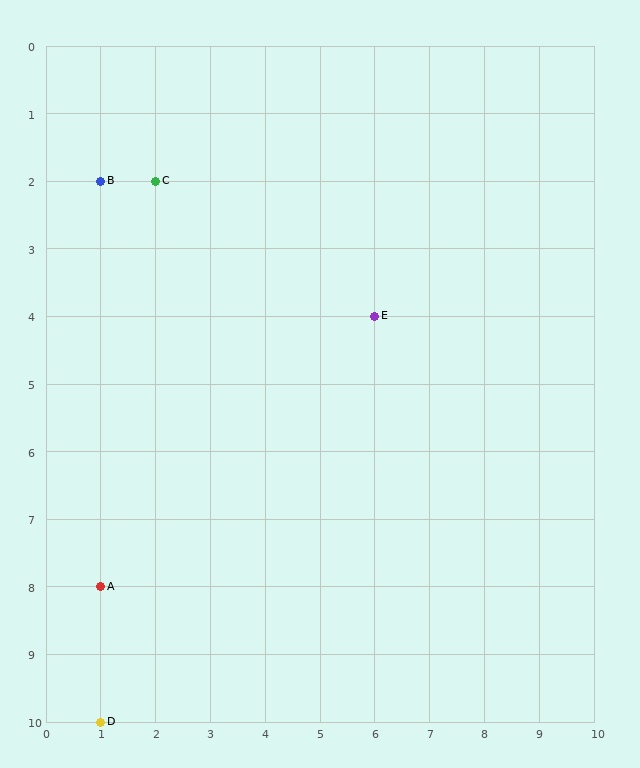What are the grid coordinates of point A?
Point A is at grid coordinates (1, 8).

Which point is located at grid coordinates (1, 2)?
Point B is at (1, 2).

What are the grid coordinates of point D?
Point D is at grid coordinates (1, 10).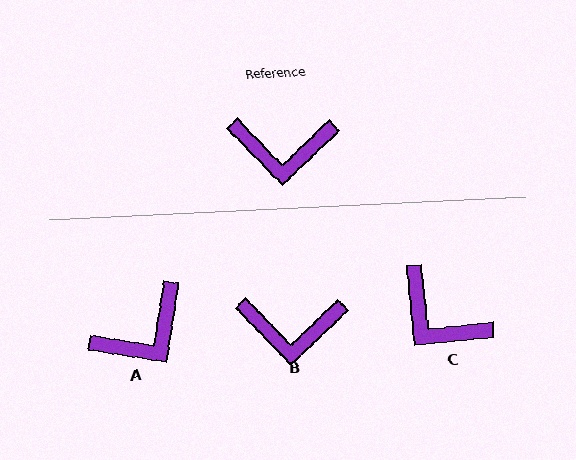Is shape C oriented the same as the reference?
No, it is off by about 38 degrees.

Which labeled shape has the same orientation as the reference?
B.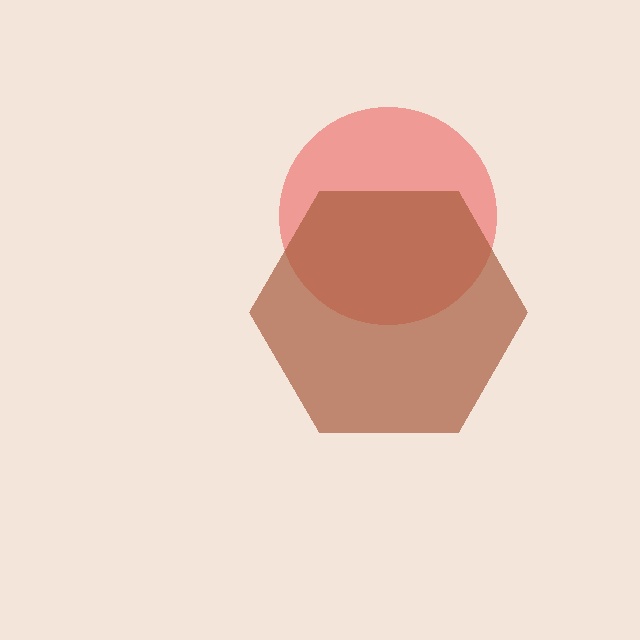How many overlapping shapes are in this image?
There are 2 overlapping shapes in the image.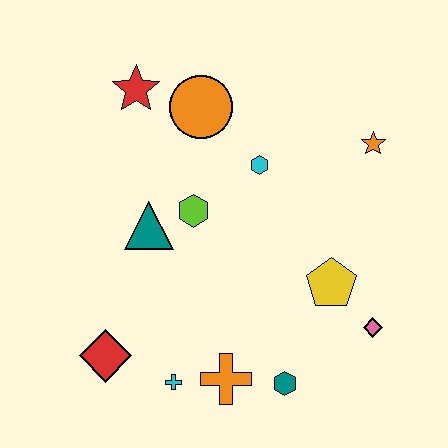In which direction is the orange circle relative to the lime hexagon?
The orange circle is above the lime hexagon.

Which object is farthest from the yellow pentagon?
The red star is farthest from the yellow pentagon.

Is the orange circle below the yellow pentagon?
No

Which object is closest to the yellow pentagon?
The pink diamond is closest to the yellow pentagon.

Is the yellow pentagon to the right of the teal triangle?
Yes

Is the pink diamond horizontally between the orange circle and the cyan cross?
No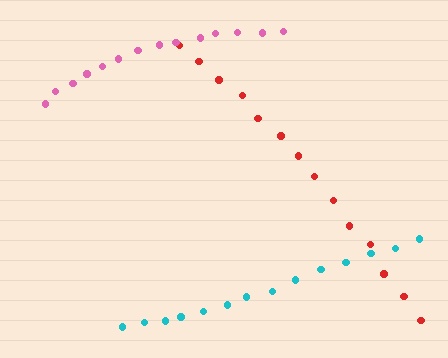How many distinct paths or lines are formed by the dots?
There are 3 distinct paths.